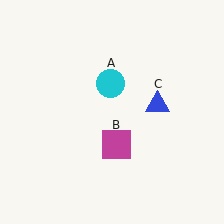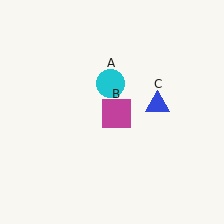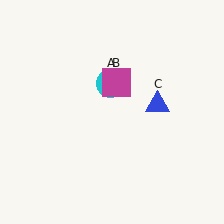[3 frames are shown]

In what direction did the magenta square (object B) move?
The magenta square (object B) moved up.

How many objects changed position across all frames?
1 object changed position: magenta square (object B).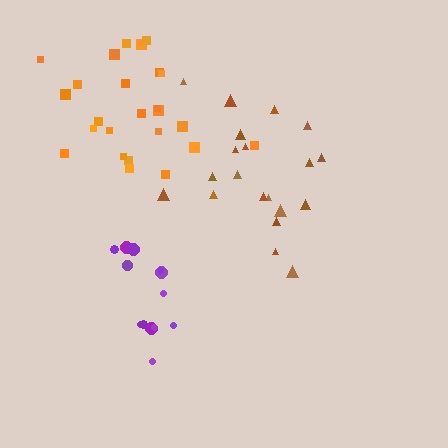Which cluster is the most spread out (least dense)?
Brown.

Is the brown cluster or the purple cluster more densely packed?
Purple.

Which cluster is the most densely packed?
Orange.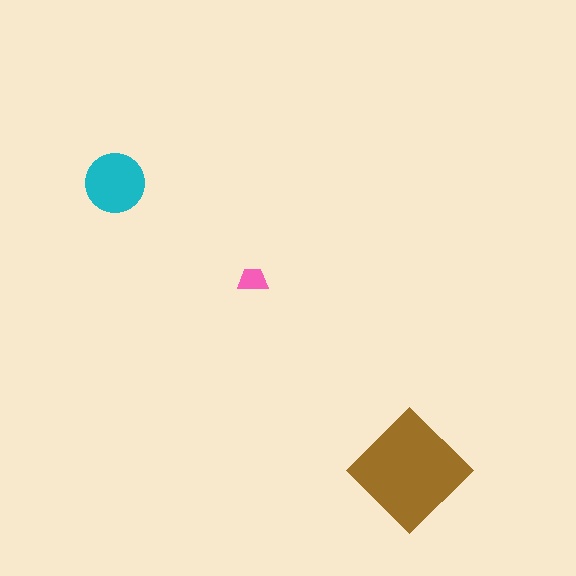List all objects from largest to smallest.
The brown diamond, the cyan circle, the pink trapezoid.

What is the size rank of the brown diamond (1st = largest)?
1st.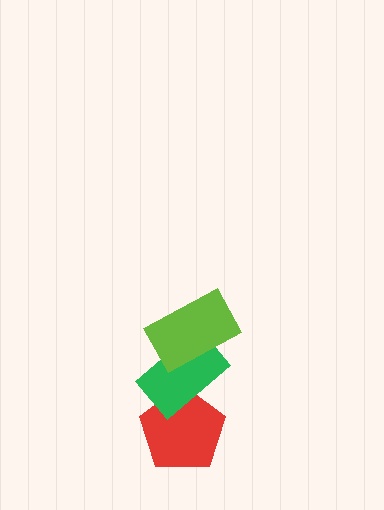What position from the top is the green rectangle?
The green rectangle is 2nd from the top.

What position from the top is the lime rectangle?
The lime rectangle is 1st from the top.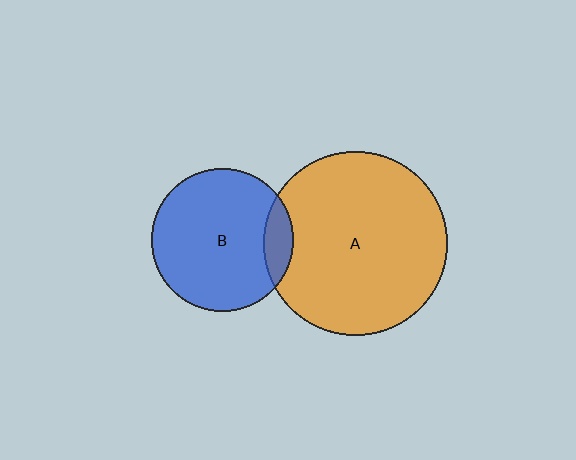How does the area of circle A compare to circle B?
Approximately 1.7 times.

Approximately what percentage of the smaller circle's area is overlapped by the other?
Approximately 10%.